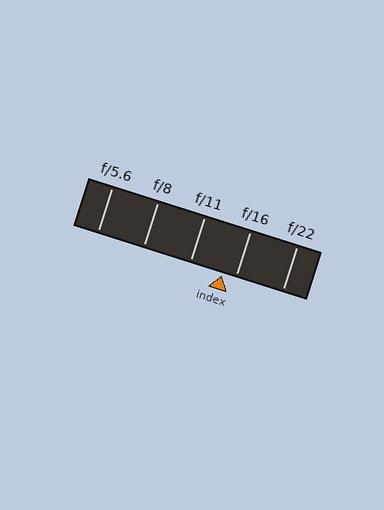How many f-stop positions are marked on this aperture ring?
There are 5 f-stop positions marked.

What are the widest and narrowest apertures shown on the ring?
The widest aperture shown is f/5.6 and the narrowest is f/22.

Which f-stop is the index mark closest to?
The index mark is closest to f/16.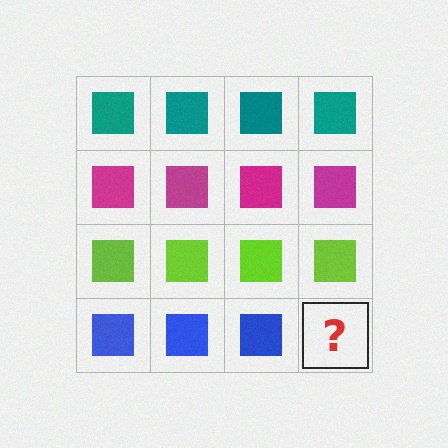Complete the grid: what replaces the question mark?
The question mark should be replaced with a blue square.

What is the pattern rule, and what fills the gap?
The rule is that each row has a consistent color. The gap should be filled with a blue square.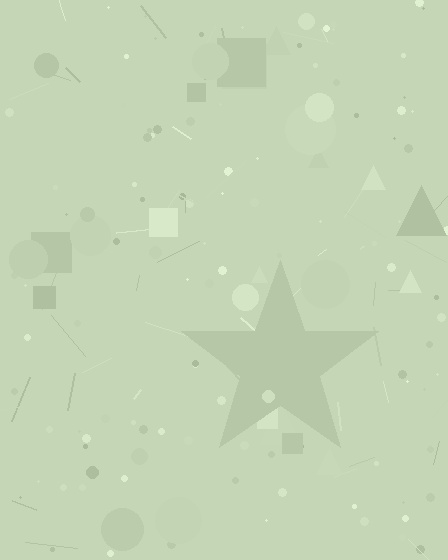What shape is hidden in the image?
A star is hidden in the image.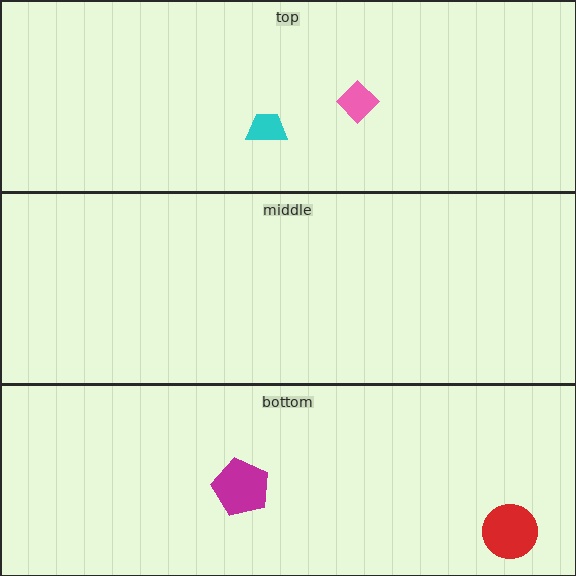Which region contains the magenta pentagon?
The bottom region.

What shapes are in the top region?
The pink diamond, the cyan trapezoid.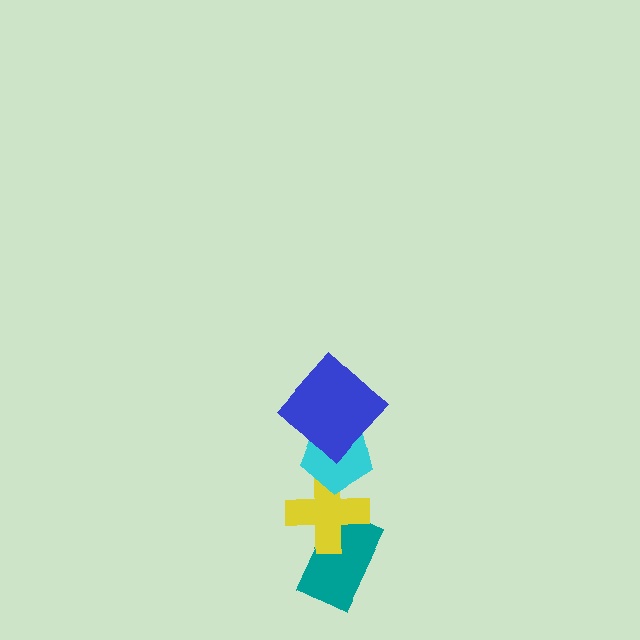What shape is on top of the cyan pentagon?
The blue diamond is on top of the cyan pentagon.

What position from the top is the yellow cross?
The yellow cross is 3rd from the top.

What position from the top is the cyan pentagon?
The cyan pentagon is 2nd from the top.